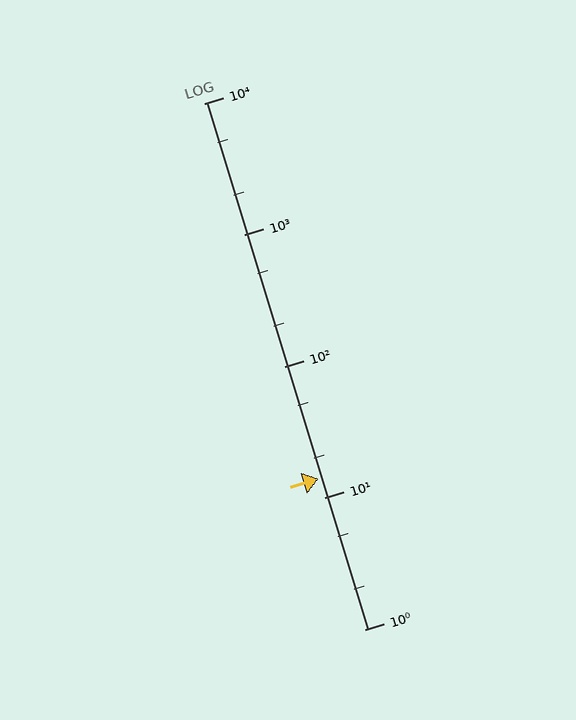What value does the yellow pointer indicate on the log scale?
The pointer indicates approximately 14.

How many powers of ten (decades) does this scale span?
The scale spans 4 decades, from 1 to 10000.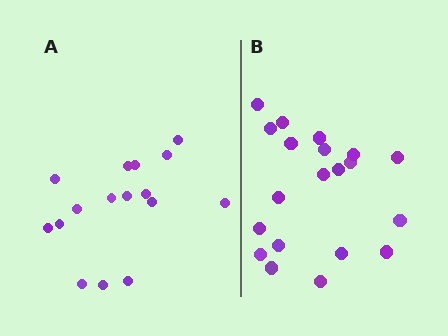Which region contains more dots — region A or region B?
Region B (the right region) has more dots.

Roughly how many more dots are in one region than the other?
Region B has about 4 more dots than region A.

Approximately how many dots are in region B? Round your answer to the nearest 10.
About 20 dots.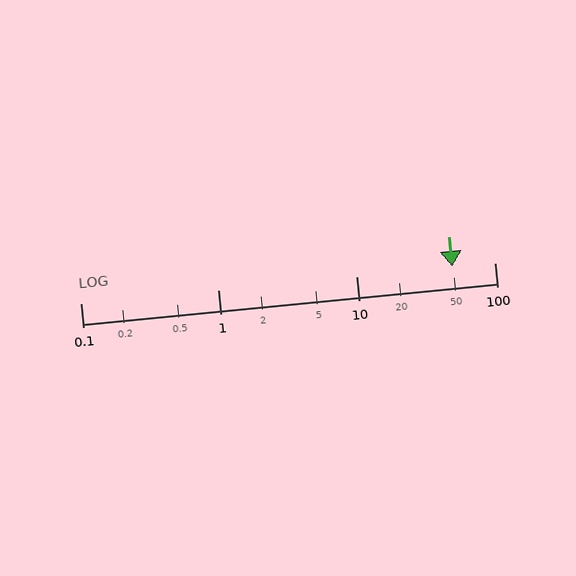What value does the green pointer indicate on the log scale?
The pointer indicates approximately 49.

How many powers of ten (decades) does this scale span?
The scale spans 3 decades, from 0.1 to 100.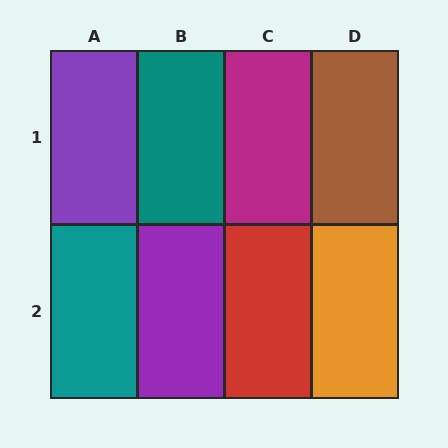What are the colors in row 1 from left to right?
Purple, teal, magenta, brown.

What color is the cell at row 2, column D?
Orange.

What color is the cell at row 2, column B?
Purple.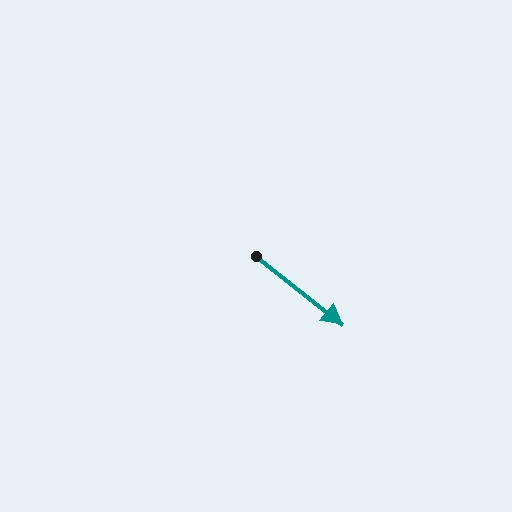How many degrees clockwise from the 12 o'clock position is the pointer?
Approximately 128 degrees.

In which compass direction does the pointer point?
Southeast.